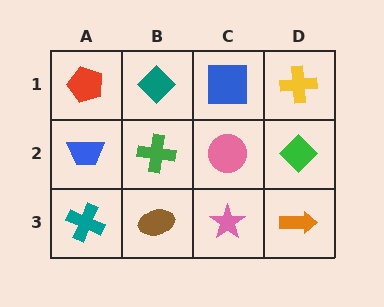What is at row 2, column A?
A blue trapezoid.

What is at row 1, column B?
A teal diamond.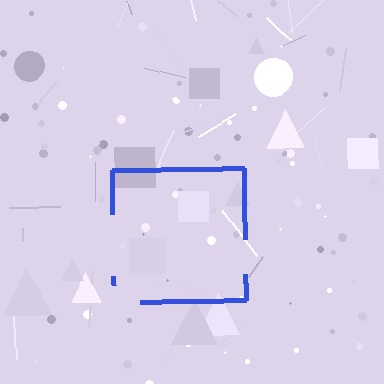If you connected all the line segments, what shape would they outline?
They would outline a square.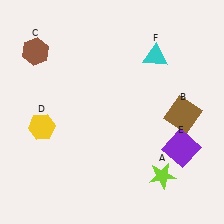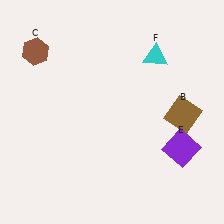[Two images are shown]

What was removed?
The yellow hexagon (D), the lime star (A) were removed in Image 2.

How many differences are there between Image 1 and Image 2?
There are 2 differences between the two images.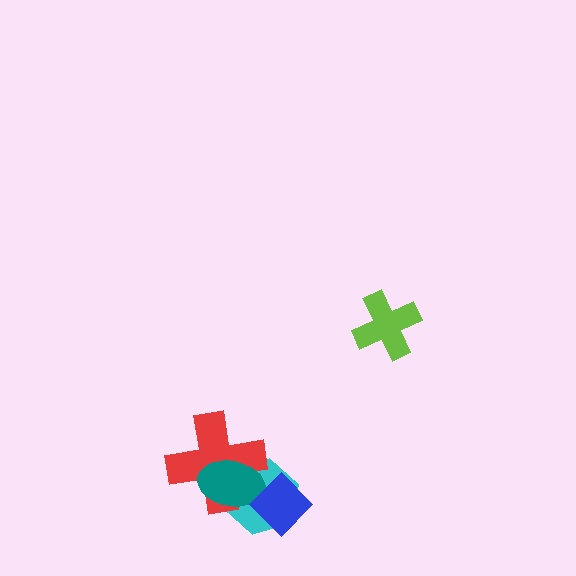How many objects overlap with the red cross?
2 objects overlap with the red cross.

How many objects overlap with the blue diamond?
2 objects overlap with the blue diamond.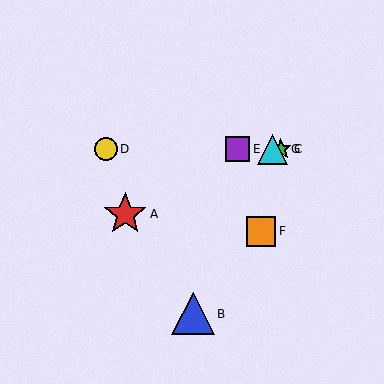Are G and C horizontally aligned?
Yes, both are at y≈149.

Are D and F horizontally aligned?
No, D is at y≈149 and F is at y≈231.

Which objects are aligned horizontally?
Objects C, D, E, G are aligned horizontally.